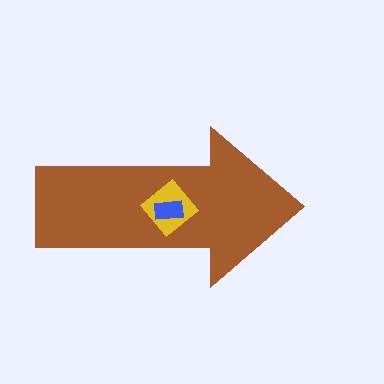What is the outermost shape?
The brown arrow.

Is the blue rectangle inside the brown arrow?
Yes.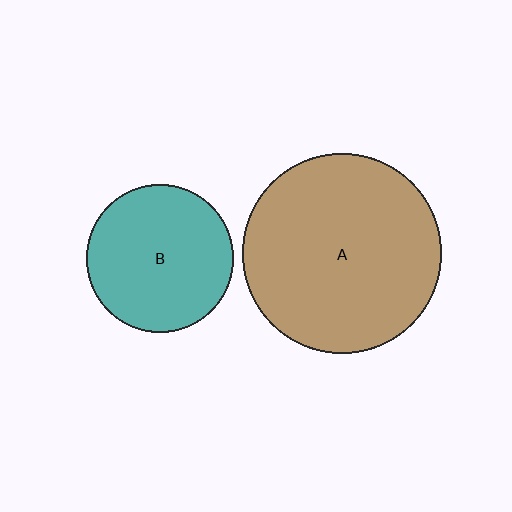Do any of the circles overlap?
No, none of the circles overlap.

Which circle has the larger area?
Circle A (brown).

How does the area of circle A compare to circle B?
Approximately 1.8 times.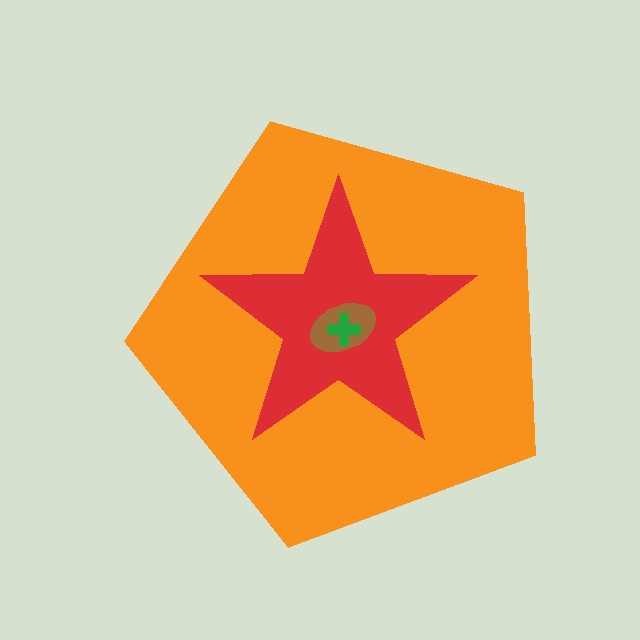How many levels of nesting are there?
4.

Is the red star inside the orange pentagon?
Yes.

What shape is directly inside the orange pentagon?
The red star.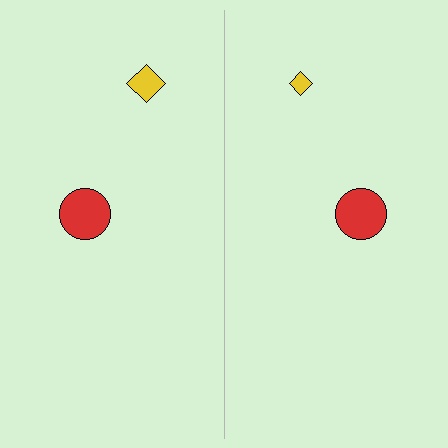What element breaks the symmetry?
The yellow diamond on the right side has a different size than its mirror counterpart.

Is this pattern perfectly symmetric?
No, the pattern is not perfectly symmetric. The yellow diamond on the right side has a different size than its mirror counterpart.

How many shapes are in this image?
There are 4 shapes in this image.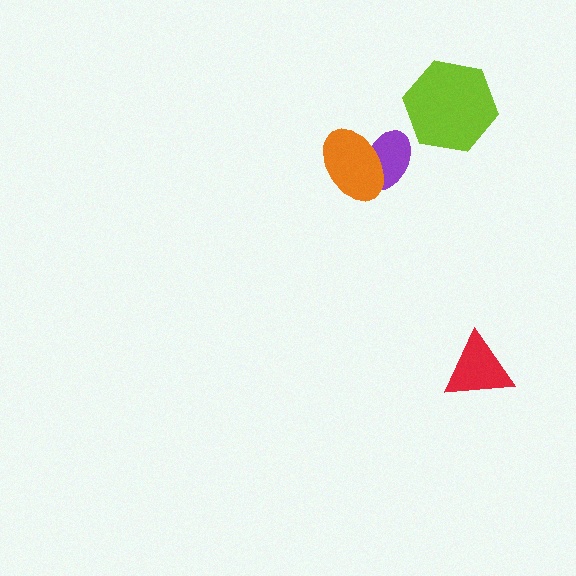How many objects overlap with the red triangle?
0 objects overlap with the red triangle.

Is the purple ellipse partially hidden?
Yes, it is partially covered by another shape.